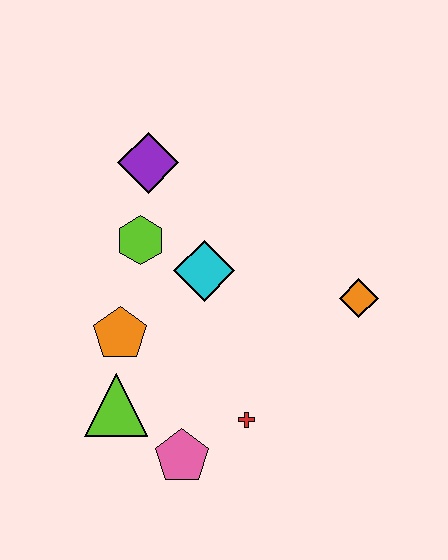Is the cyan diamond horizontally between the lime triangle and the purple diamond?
No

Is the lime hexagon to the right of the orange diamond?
No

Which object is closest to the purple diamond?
The lime hexagon is closest to the purple diamond.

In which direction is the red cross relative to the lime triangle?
The red cross is to the right of the lime triangle.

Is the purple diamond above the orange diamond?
Yes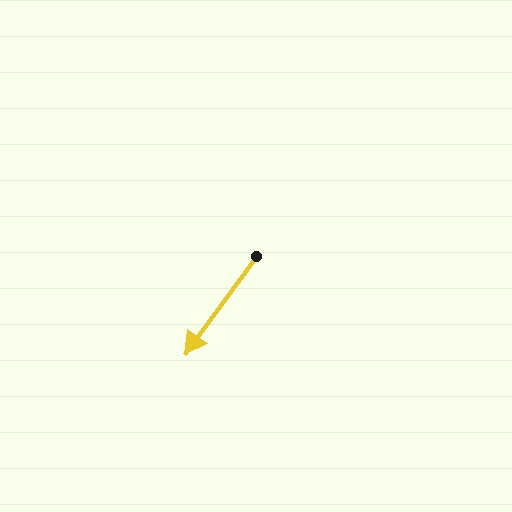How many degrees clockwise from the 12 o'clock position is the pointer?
Approximately 216 degrees.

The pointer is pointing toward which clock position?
Roughly 7 o'clock.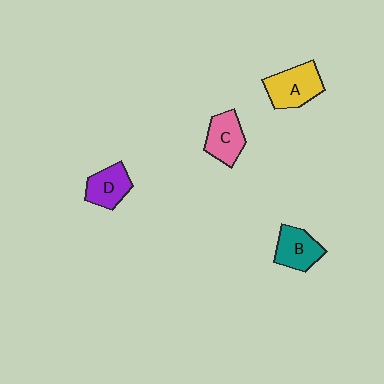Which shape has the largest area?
Shape A (yellow).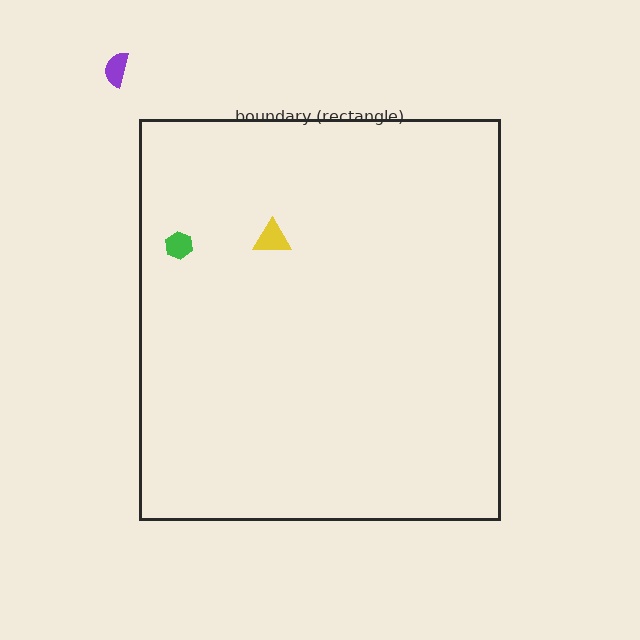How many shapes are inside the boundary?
2 inside, 1 outside.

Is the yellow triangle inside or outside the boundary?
Inside.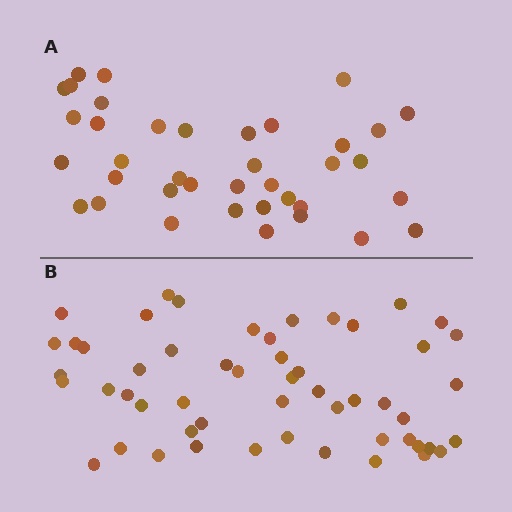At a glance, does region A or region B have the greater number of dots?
Region B (the bottom region) has more dots.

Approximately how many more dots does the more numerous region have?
Region B has approximately 15 more dots than region A.